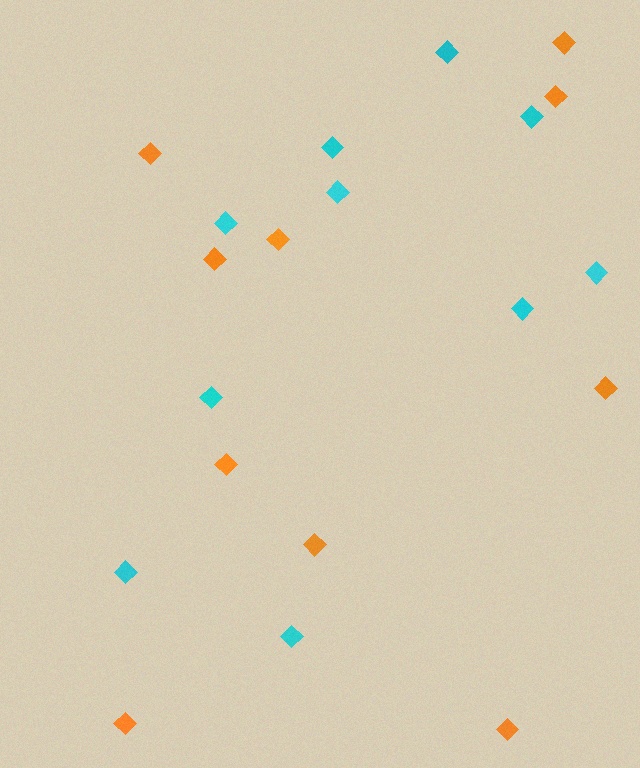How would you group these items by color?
There are 2 groups: one group of orange diamonds (10) and one group of cyan diamonds (10).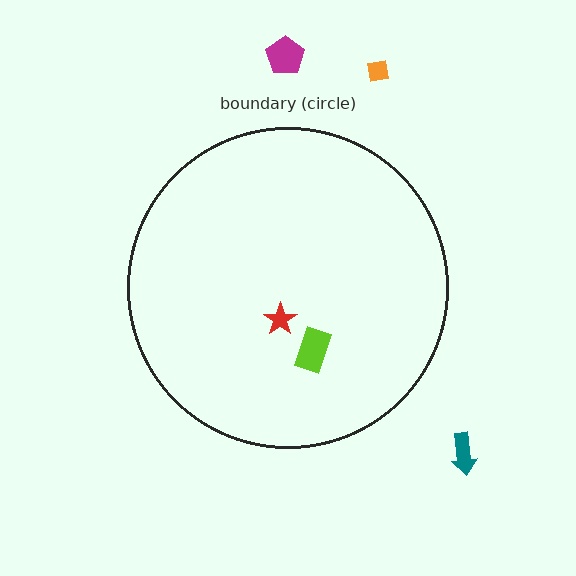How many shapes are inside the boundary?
2 inside, 3 outside.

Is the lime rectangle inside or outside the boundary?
Inside.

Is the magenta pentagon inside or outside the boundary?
Outside.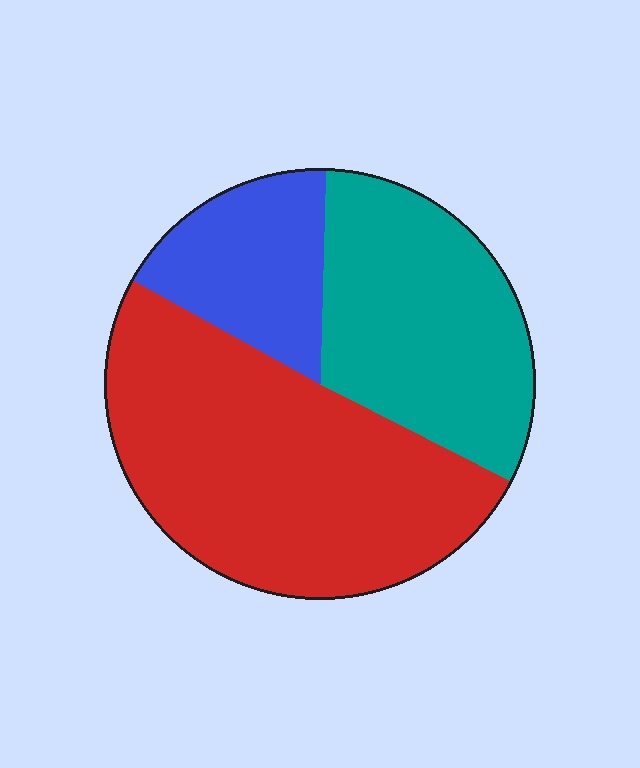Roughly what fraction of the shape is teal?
Teal covers about 30% of the shape.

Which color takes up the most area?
Red, at roughly 50%.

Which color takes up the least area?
Blue, at roughly 15%.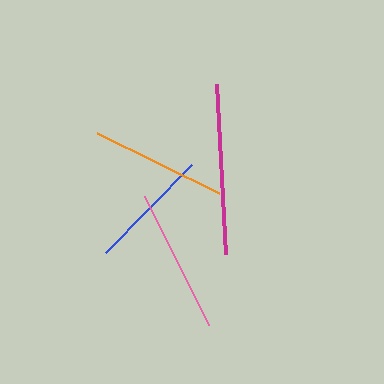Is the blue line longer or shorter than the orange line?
The orange line is longer than the blue line.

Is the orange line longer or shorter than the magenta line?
The magenta line is longer than the orange line.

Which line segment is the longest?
The magenta line is the longest at approximately 170 pixels.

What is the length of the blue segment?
The blue segment is approximately 123 pixels long.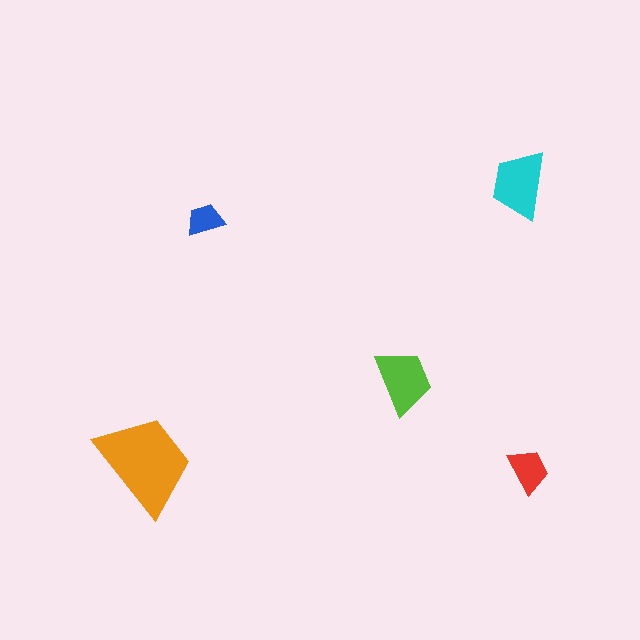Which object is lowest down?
The red trapezoid is bottommost.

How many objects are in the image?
There are 5 objects in the image.